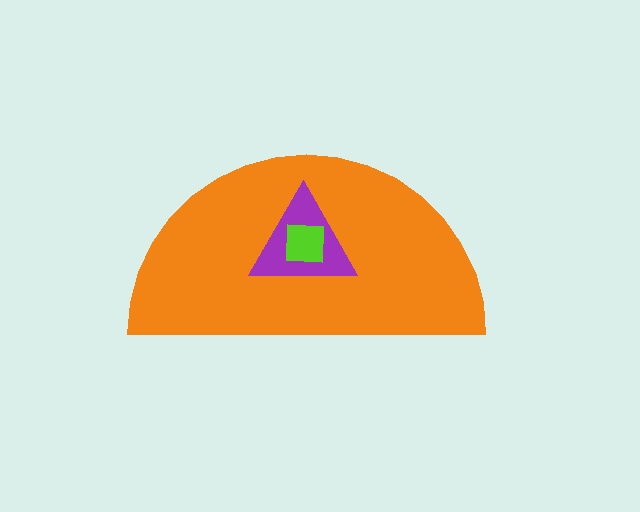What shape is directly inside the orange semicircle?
The purple triangle.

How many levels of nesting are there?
3.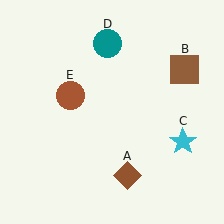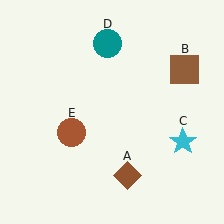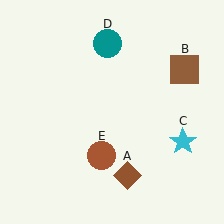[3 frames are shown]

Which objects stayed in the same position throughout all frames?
Brown diamond (object A) and brown square (object B) and cyan star (object C) and teal circle (object D) remained stationary.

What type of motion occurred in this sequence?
The brown circle (object E) rotated counterclockwise around the center of the scene.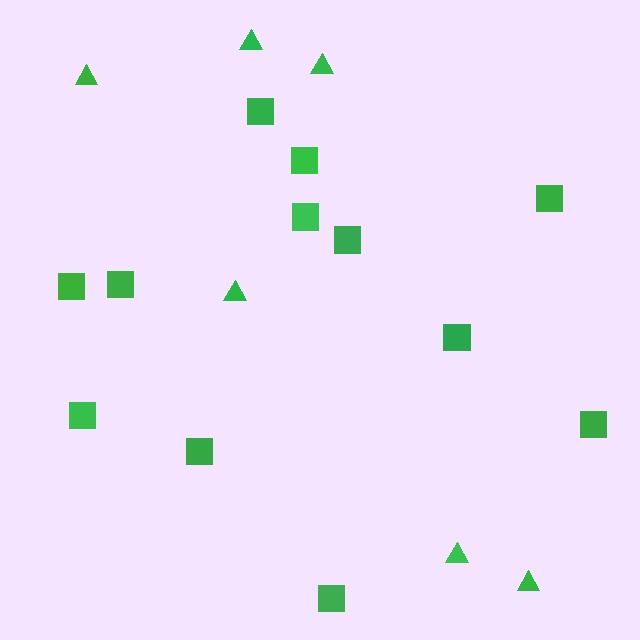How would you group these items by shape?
There are 2 groups: one group of triangles (6) and one group of squares (12).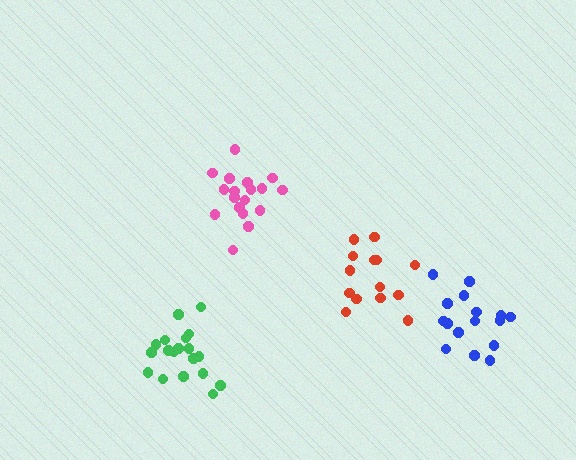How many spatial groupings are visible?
There are 4 spatial groupings.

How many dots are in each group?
Group 1: 19 dots, Group 2: 18 dots, Group 3: 14 dots, Group 4: 16 dots (67 total).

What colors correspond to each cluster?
The clusters are colored: green, pink, red, blue.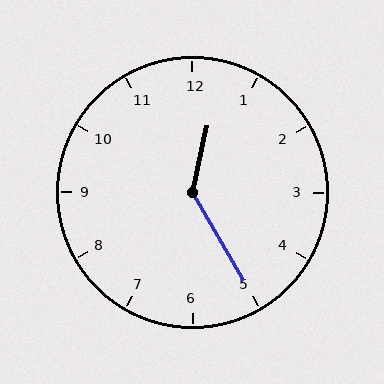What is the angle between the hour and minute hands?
Approximately 138 degrees.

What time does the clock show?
12:25.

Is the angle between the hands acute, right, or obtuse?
It is obtuse.